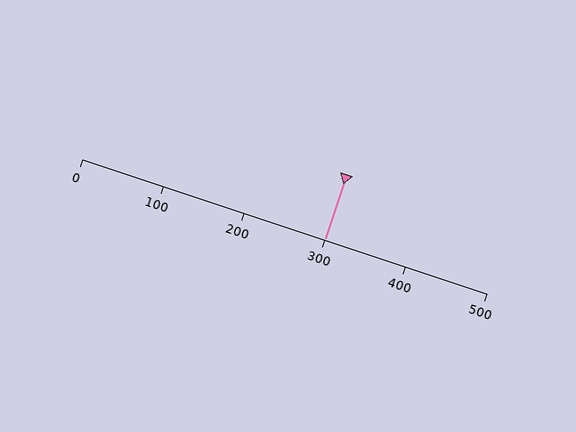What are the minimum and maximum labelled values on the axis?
The axis runs from 0 to 500.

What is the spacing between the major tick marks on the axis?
The major ticks are spaced 100 apart.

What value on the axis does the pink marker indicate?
The marker indicates approximately 300.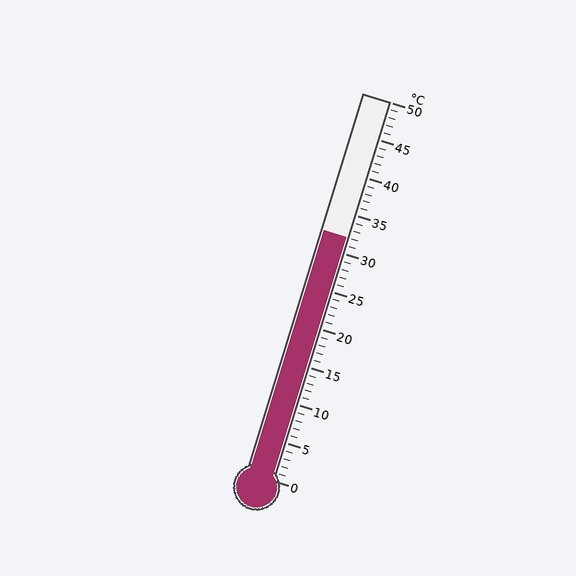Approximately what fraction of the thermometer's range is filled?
The thermometer is filled to approximately 65% of its range.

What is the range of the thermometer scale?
The thermometer scale ranges from 0°C to 50°C.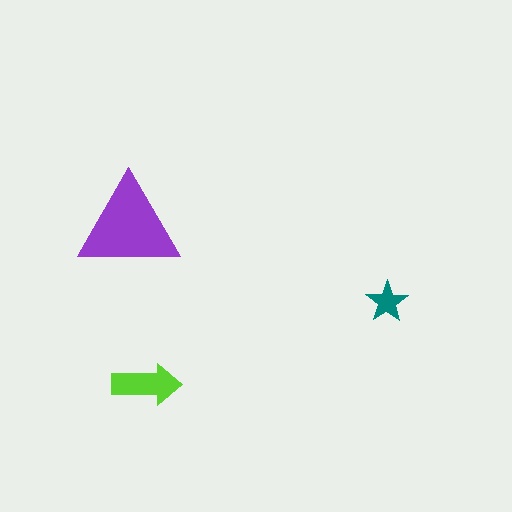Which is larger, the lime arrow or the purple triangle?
The purple triangle.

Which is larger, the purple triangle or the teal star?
The purple triangle.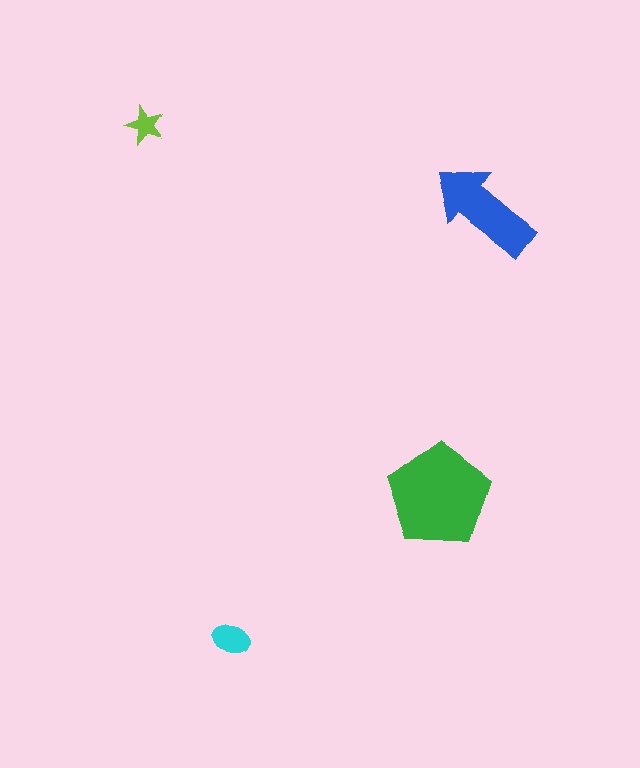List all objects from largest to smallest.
The green pentagon, the blue arrow, the cyan ellipse, the lime star.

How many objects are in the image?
There are 4 objects in the image.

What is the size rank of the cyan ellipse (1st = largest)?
3rd.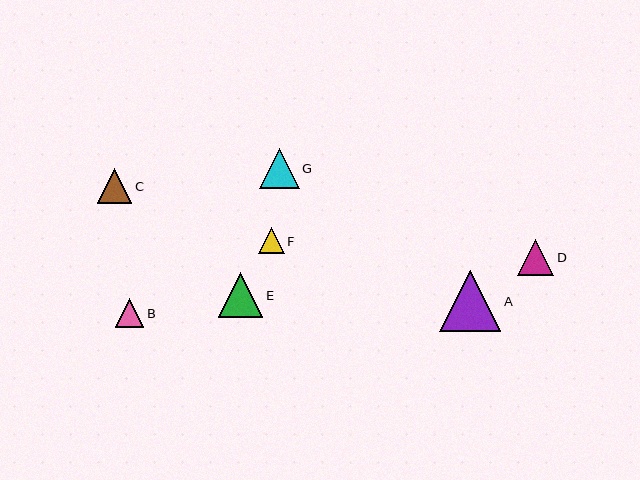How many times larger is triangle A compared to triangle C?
Triangle A is approximately 1.8 times the size of triangle C.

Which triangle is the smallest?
Triangle F is the smallest with a size of approximately 26 pixels.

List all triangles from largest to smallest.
From largest to smallest: A, E, G, D, C, B, F.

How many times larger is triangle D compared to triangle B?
Triangle D is approximately 1.3 times the size of triangle B.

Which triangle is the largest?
Triangle A is the largest with a size of approximately 61 pixels.